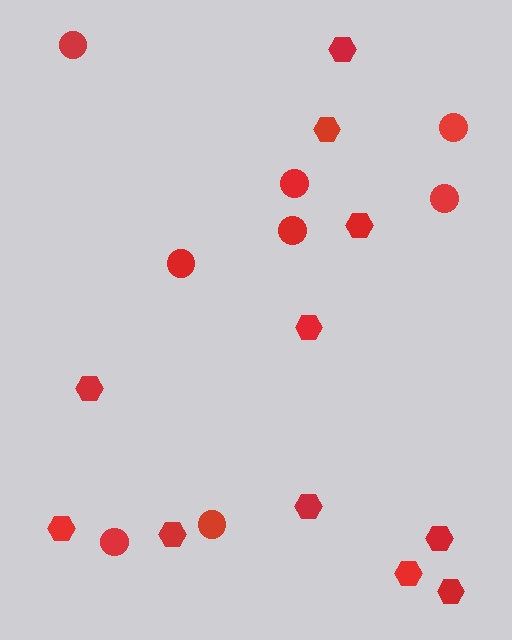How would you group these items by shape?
There are 2 groups: one group of hexagons (11) and one group of circles (8).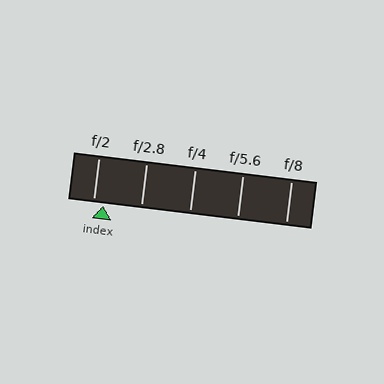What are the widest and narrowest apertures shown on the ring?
The widest aperture shown is f/2 and the narrowest is f/8.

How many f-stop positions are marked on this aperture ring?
There are 5 f-stop positions marked.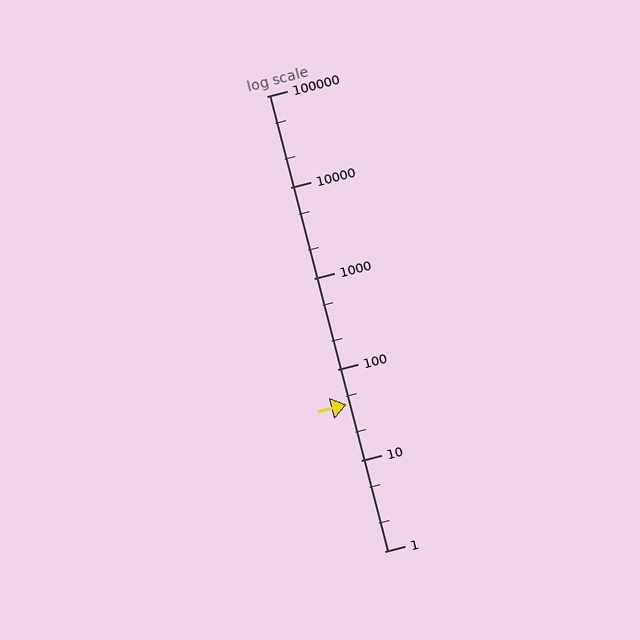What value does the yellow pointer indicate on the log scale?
The pointer indicates approximately 41.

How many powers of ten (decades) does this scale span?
The scale spans 5 decades, from 1 to 100000.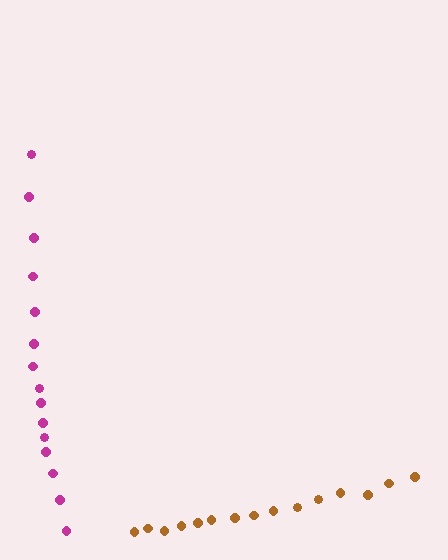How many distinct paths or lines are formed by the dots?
There are 2 distinct paths.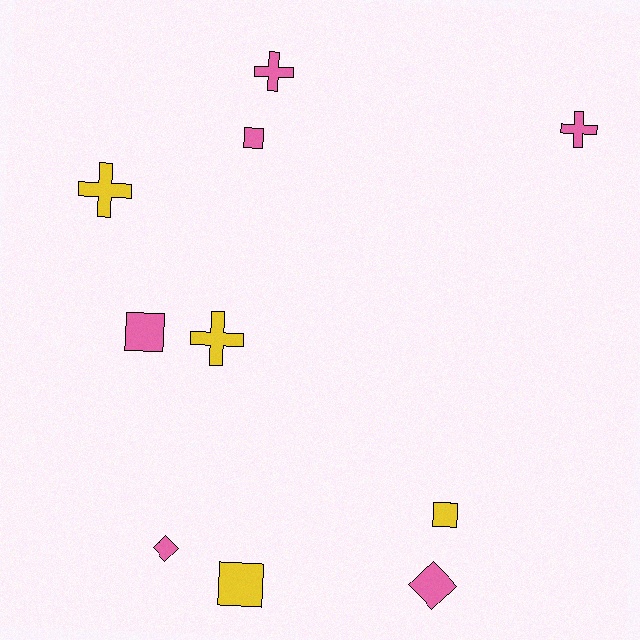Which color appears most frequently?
Pink, with 6 objects.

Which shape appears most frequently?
Square, with 4 objects.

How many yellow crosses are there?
There are 2 yellow crosses.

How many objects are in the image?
There are 10 objects.